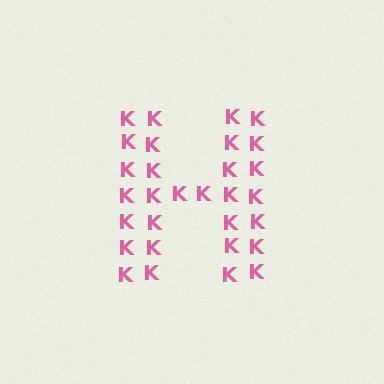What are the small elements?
The small elements are letter K's.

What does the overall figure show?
The overall figure shows the letter H.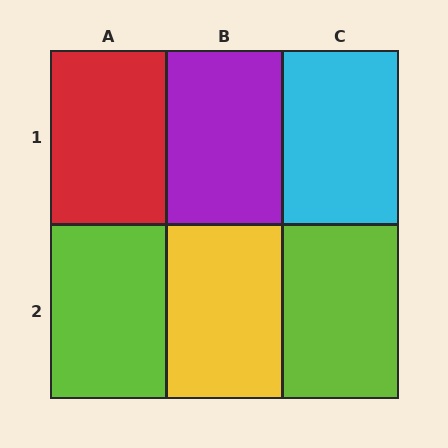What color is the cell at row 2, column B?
Yellow.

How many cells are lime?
2 cells are lime.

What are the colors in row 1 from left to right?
Red, purple, cyan.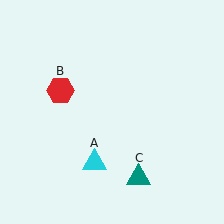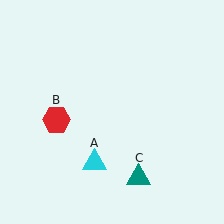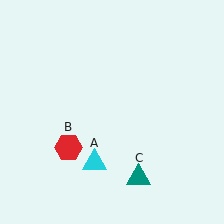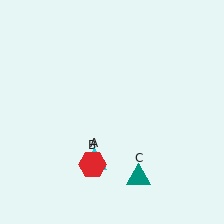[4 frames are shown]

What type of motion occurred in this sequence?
The red hexagon (object B) rotated counterclockwise around the center of the scene.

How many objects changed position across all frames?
1 object changed position: red hexagon (object B).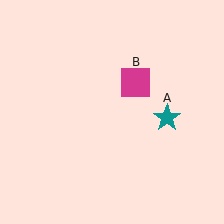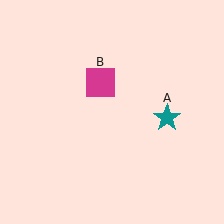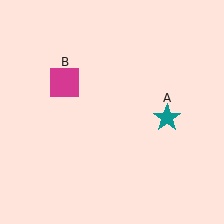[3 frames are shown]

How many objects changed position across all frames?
1 object changed position: magenta square (object B).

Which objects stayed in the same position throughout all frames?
Teal star (object A) remained stationary.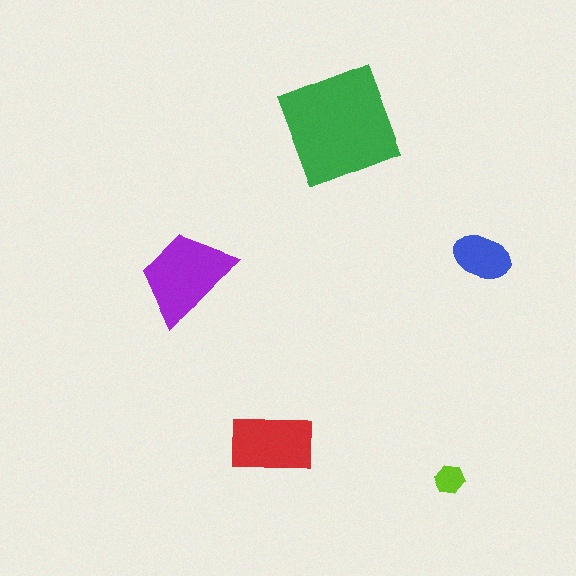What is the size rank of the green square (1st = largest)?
1st.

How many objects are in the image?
There are 5 objects in the image.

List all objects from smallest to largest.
The lime hexagon, the blue ellipse, the red rectangle, the purple trapezoid, the green square.